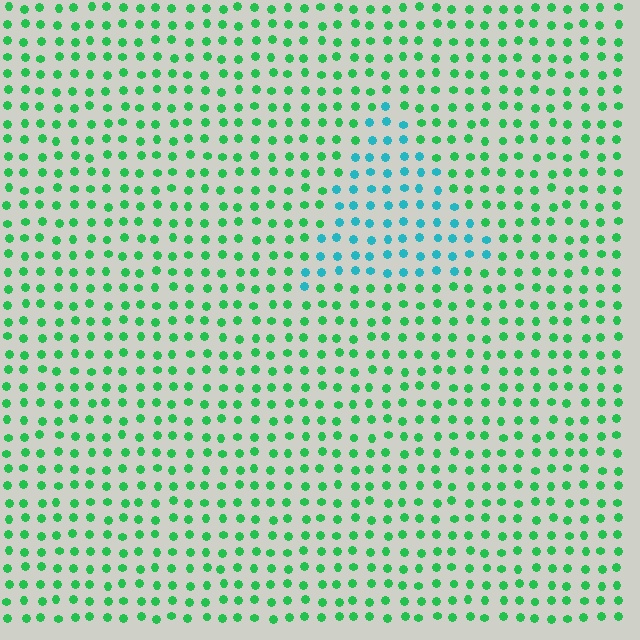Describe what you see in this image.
The image is filled with small green elements in a uniform arrangement. A triangle-shaped region is visible where the elements are tinted to a slightly different hue, forming a subtle color boundary.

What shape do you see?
I see a triangle.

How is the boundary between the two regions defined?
The boundary is defined purely by a slight shift in hue (about 48 degrees). Spacing, size, and orientation are identical on both sides.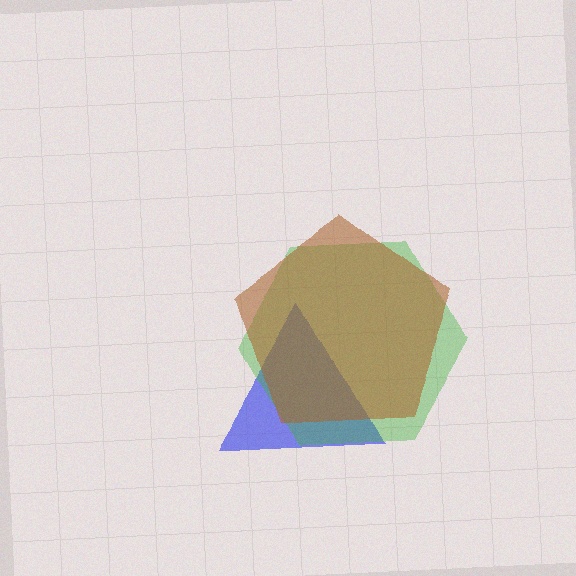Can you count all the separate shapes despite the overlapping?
Yes, there are 3 separate shapes.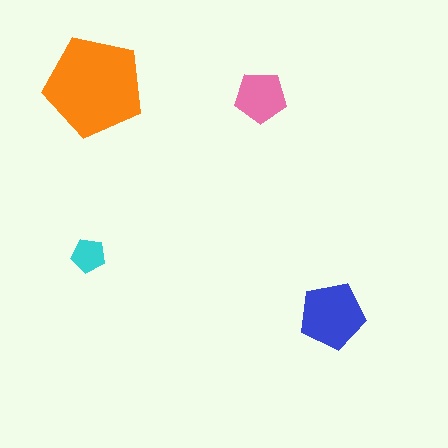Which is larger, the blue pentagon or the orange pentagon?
The orange one.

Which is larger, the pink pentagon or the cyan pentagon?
The pink one.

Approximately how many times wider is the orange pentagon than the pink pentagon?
About 2 times wider.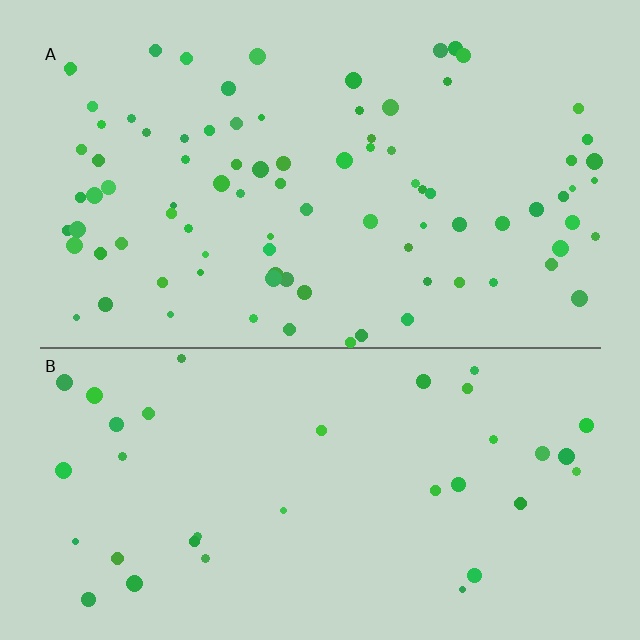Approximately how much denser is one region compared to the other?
Approximately 2.5× — region A over region B.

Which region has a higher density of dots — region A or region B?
A (the top).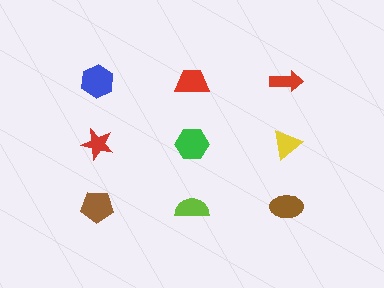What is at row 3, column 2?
A lime semicircle.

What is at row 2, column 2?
A green hexagon.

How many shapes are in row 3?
3 shapes.